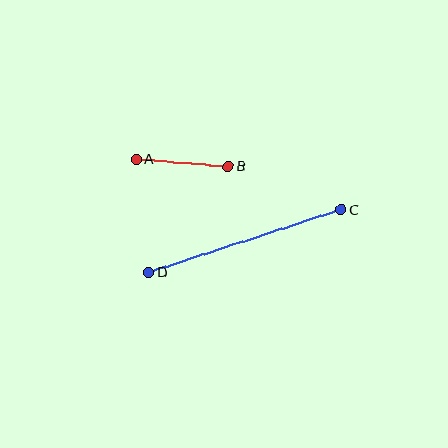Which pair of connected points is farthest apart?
Points C and D are farthest apart.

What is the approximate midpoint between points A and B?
The midpoint is at approximately (182, 163) pixels.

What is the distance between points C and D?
The distance is approximately 203 pixels.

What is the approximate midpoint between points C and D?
The midpoint is at approximately (245, 241) pixels.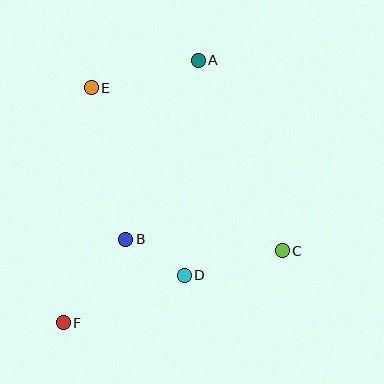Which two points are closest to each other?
Points B and D are closest to each other.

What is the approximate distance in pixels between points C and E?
The distance between C and E is approximately 251 pixels.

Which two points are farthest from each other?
Points A and F are farthest from each other.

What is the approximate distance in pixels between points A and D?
The distance between A and D is approximately 216 pixels.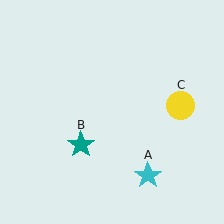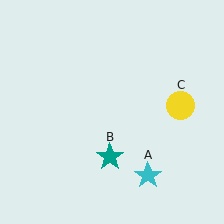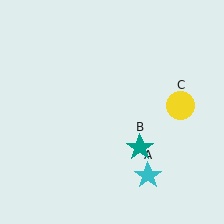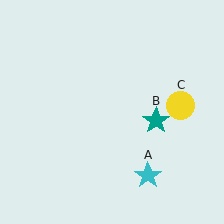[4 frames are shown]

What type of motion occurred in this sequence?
The teal star (object B) rotated counterclockwise around the center of the scene.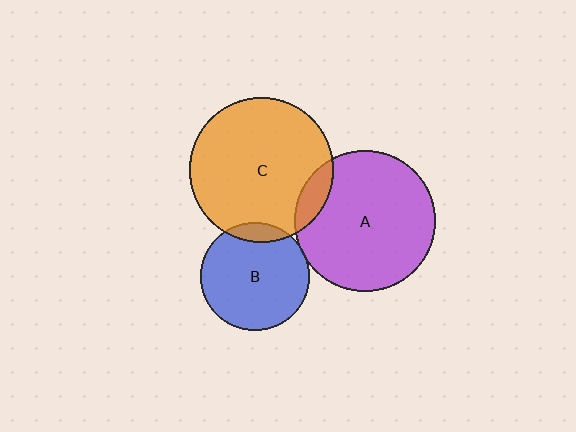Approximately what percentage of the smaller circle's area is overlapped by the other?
Approximately 5%.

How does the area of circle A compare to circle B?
Approximately 1.7 times.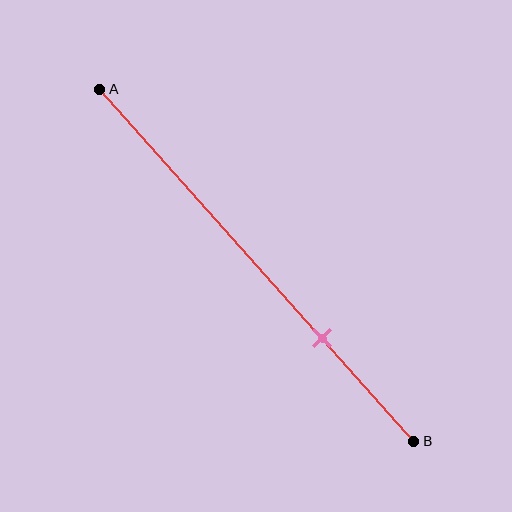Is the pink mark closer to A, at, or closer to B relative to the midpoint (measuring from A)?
The pink mark is closer to point B than the midpoint of segment AB.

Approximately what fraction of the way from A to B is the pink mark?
The pink mark is approximately 70% of the way from A to B.